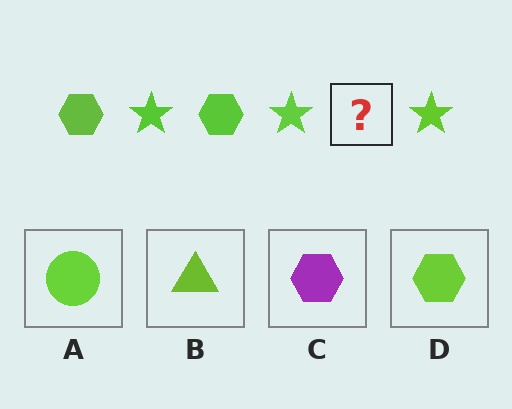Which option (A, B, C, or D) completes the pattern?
D.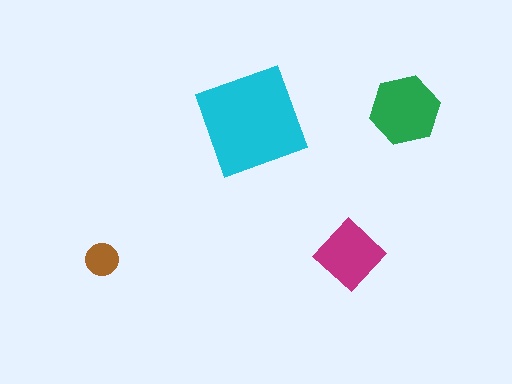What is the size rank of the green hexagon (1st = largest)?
2nd.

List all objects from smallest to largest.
The brown circle, the magenta diamond, the green hexagon, the cyan diamond.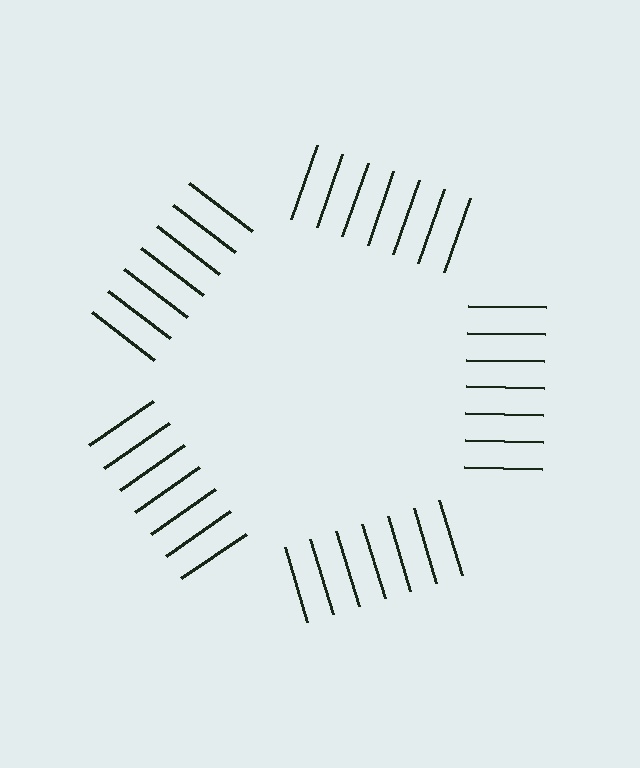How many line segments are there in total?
35 — 7 along each of the 5 edges.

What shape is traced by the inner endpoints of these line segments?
An illusory pentagon — the line segments terminate on its edges but no continuous stroke is drawn.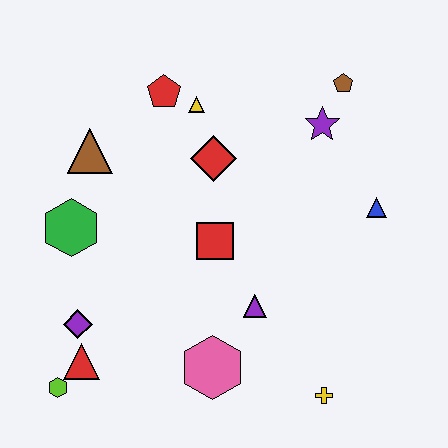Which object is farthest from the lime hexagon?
The brown pentagon is farthest from the lime hexagon.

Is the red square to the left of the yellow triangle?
No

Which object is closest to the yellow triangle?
The red pentagon is closest to the yellow triangle.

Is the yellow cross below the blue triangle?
Yes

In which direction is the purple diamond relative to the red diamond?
The purple diamond is below the red diamond.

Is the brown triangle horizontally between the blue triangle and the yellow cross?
No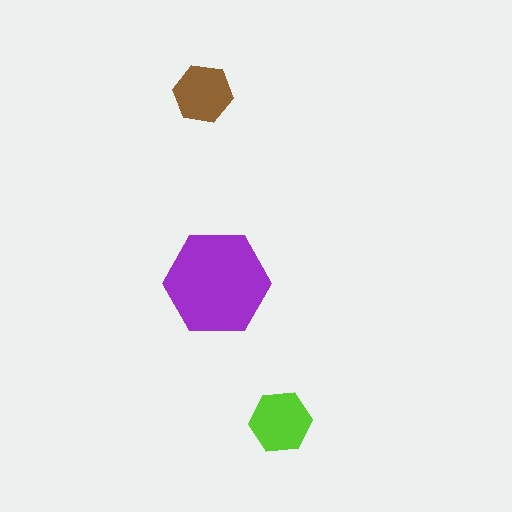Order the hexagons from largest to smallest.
the purple one, the lime one, the brown one.